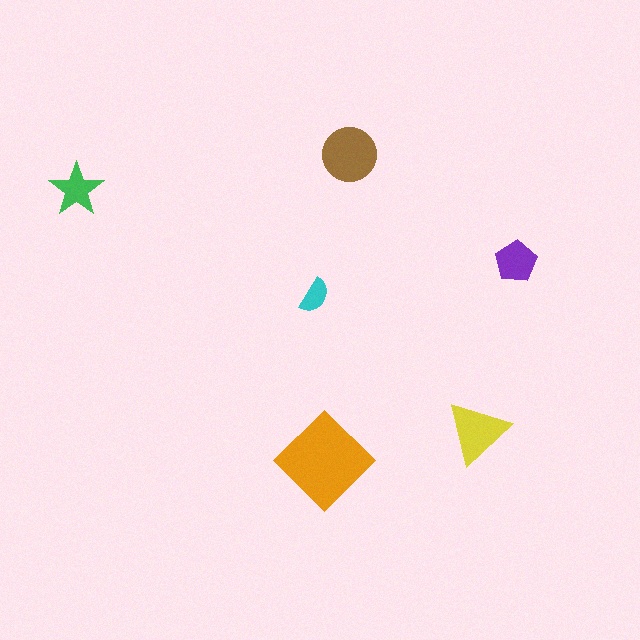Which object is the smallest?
The cyan semicircle.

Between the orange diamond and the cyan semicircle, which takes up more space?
The orange diamond.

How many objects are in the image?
There are 6 objects in the image.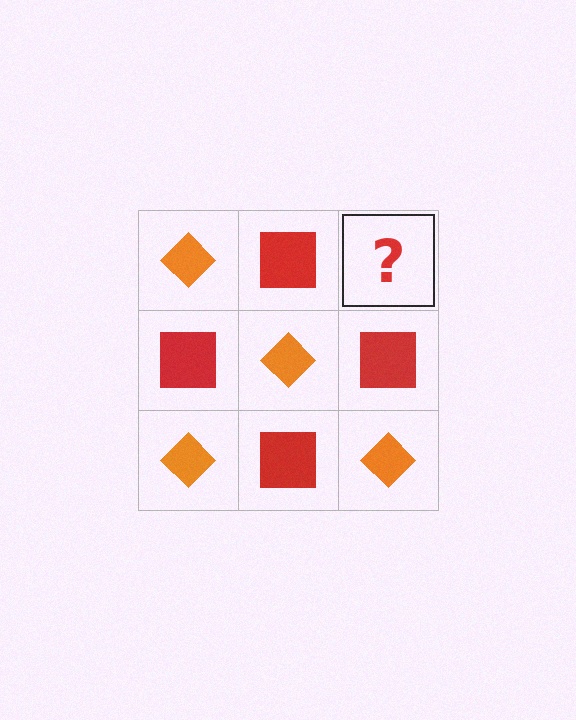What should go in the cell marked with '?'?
The missing cell should contain an orange diamond.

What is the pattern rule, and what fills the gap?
The rule is that it alternates orange diamond and red square in a checkerboard pattern. The gap should be filled with an orange diamond.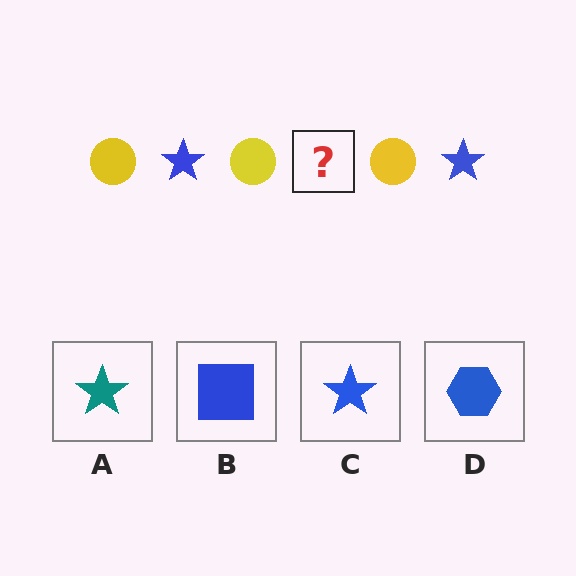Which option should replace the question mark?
Option C.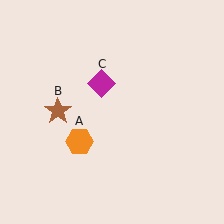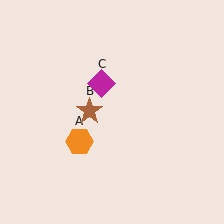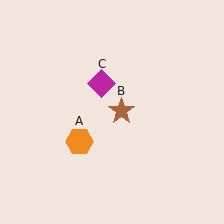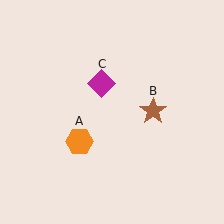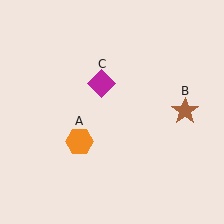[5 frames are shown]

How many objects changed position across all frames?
1 object changed position: brown star (object B).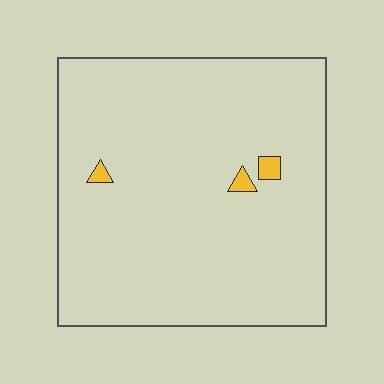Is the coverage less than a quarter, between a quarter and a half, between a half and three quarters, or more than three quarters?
Less than a quarter.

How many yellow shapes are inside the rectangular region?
3.